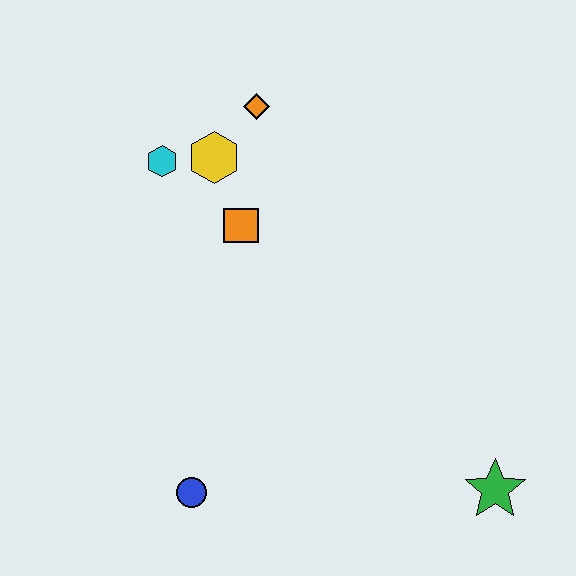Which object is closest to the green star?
The blue circle is closest to the green star.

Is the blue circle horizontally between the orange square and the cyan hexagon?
Yes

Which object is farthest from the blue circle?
The orange diamond is farthest from the blue circle.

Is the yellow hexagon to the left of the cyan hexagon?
No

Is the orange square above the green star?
Yes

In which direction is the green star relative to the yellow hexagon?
The green star is below the yellow hexagon.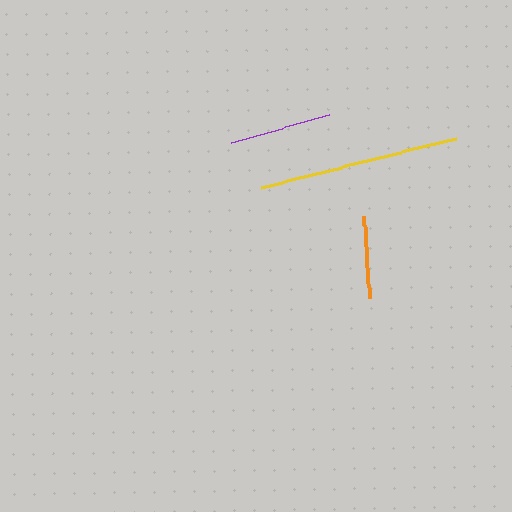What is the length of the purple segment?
The purple segment is approximately 102 pixels long.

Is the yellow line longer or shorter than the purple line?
The yellow line is longer than the purple line.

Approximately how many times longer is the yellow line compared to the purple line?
The yellow line is approximately 2.0 times the length of the purple line.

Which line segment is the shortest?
The orange line is the shortest at approximately 82 pixels.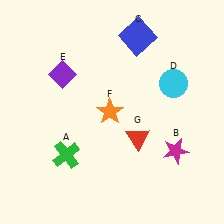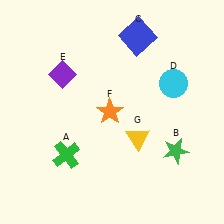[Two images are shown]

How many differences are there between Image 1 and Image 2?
There are 2 differences between the two images.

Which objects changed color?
B changed from magenta to green. G changed from red to yellow.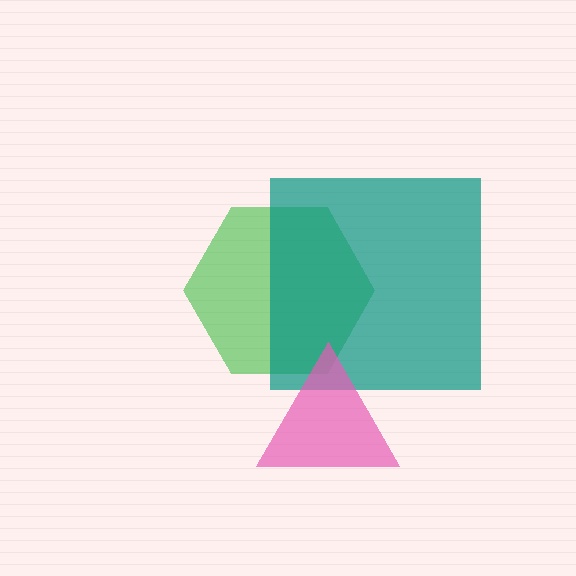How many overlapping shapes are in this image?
There are 3 overlapping shapes in the image.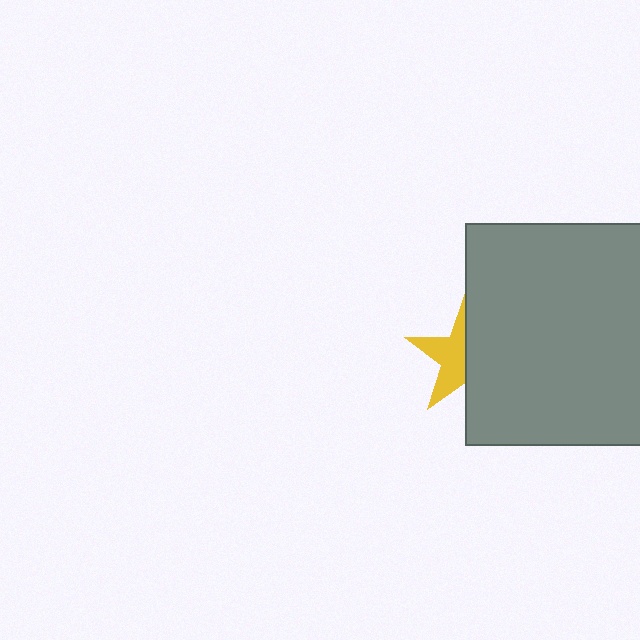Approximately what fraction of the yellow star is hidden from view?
Roughly 50% of the yellow star is hidden behind the gray rectangle.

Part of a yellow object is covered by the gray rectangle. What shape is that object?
It is a star.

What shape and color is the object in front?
The object in front is a gray rectangle.